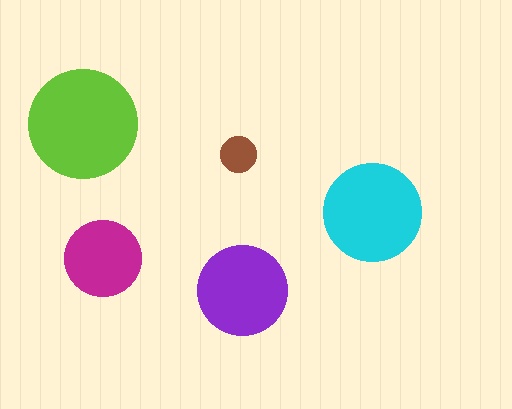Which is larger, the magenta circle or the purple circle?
The purple one.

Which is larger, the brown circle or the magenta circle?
The magenta one.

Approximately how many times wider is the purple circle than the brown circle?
About 2.5 times wider.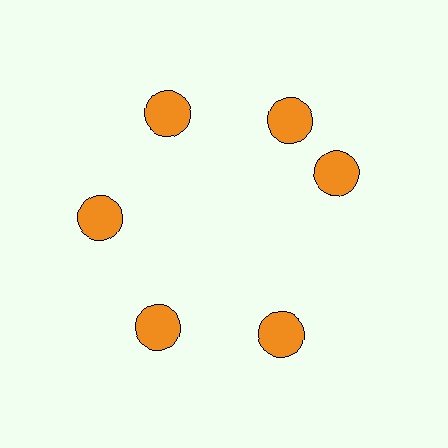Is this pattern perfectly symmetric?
No. The 6 orange circles are arranged in a ring, but one element near the 3 o'clock position is rotated out of alignment along the ring, breaking the 6-fold rotational symmetry.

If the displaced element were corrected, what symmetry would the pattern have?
It would have 6-fold rotational symmetry — the pattern would map onto itself every 60 degrees.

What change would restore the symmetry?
The symmetry would be restored by rotating it back into even spacing with its neighbors so that all 6 circles sit at equal angles and equal distance from the center.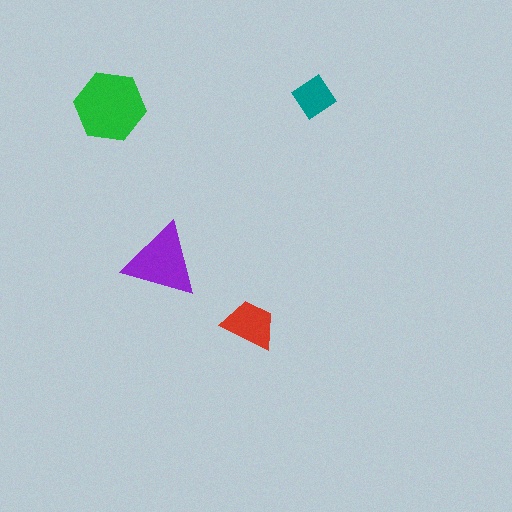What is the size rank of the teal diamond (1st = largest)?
4th.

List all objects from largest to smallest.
The green hexagon, the purple triangle, the red trapezoid, the teal diamond.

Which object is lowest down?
The red trapezoid is bottommost.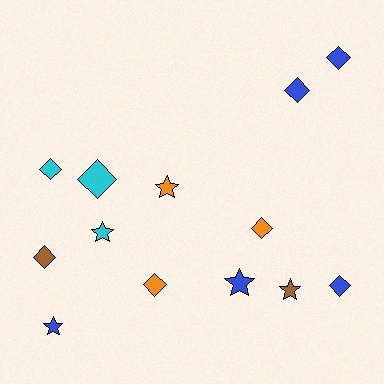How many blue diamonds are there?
There are 3 blue diamonds.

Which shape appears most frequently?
Diamond, with 8 objects.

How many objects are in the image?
There are 13 objects.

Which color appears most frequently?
Blue, with 5 objects.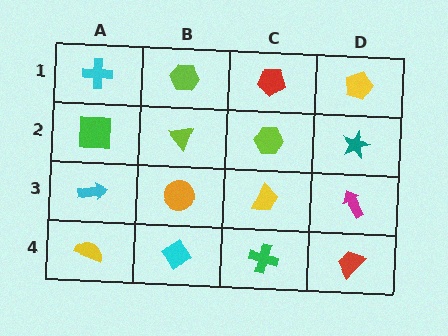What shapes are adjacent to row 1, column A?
A green square (row 2, column A), a lime hexagon (row 1, column B).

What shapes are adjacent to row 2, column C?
A red pentagon (row 1, column C), a yellow trapezoid (row 3, column C), a lime triangle (row 2, column B), a teal star (row 2, column D).